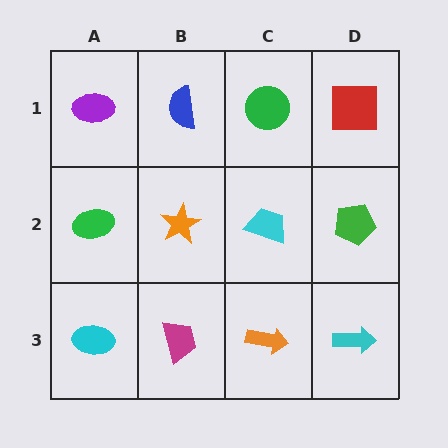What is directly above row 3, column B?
An orange star.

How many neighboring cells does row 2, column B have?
4.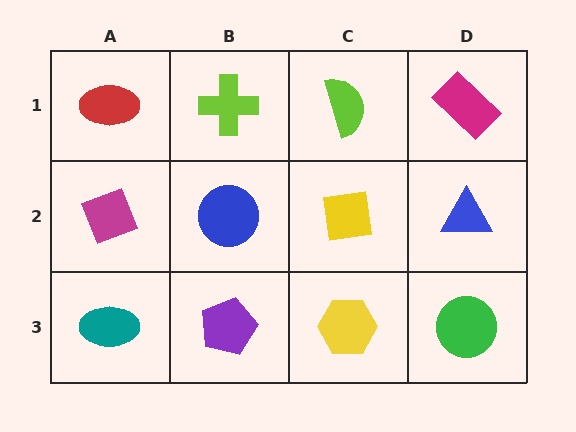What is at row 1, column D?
A magenta rectangle.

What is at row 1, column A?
A red ellipse.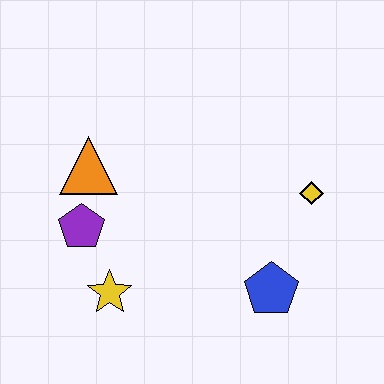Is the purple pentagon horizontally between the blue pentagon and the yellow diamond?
No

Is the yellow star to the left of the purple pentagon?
No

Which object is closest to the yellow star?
The purple pentagon is closest to the yellow star.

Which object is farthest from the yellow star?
The yellow diamond is farthest from the yellow star.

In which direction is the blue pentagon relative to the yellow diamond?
The blue pentagon is below the yellow diamond.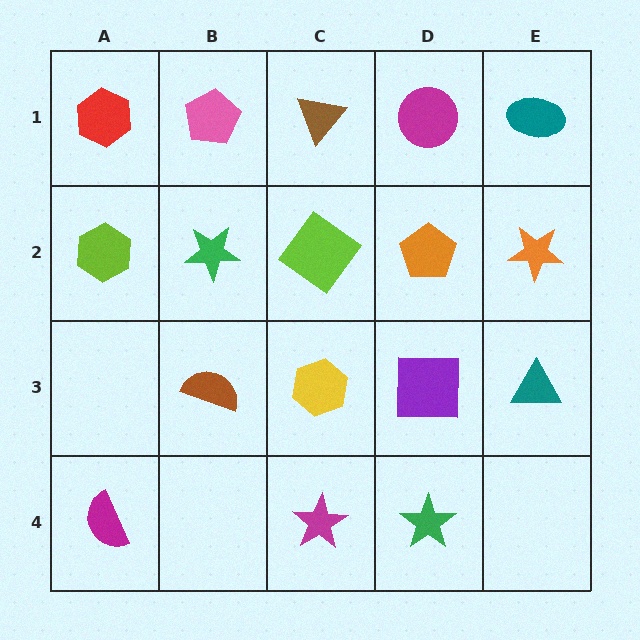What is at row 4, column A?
A magenta semicircle.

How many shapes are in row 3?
4 shapes.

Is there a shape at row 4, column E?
No, that cell is empty.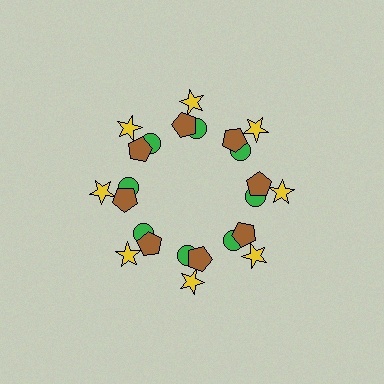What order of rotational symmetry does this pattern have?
This pattern has 8-fold rotational symmetry.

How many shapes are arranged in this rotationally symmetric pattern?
There are 24 shapes, arranged in 8 groups of 3.